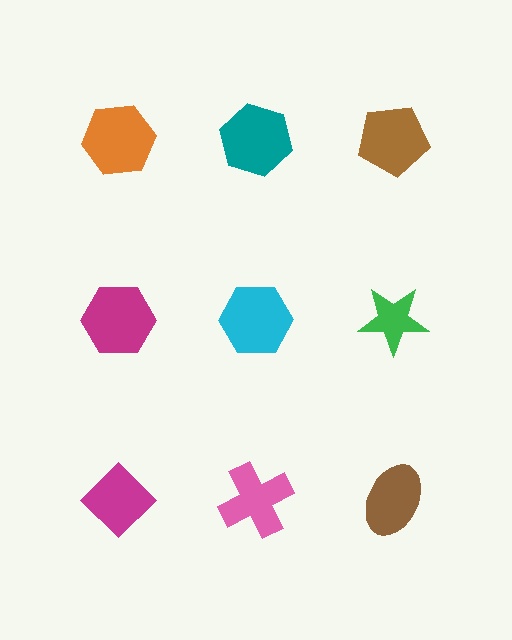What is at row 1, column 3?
A brown pentagon.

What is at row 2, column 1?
A magenta hexagon.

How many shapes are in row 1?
3 shapes.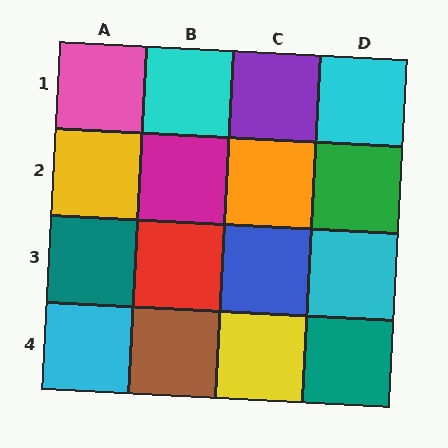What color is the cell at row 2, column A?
Yellow.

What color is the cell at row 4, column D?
Teal.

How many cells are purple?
1 cell is purple.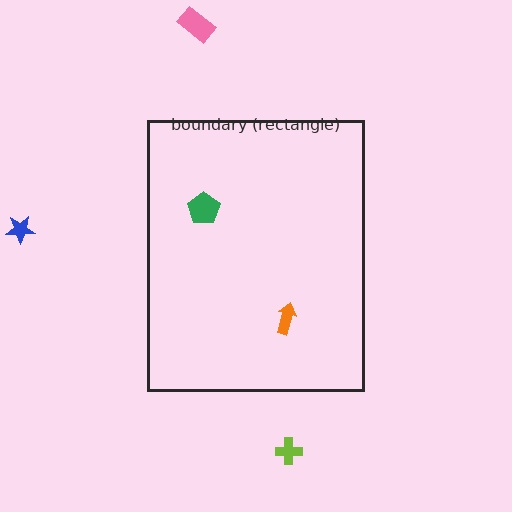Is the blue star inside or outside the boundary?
Outside.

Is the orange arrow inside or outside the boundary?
Inside.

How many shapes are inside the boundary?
2 inside, 3 outside.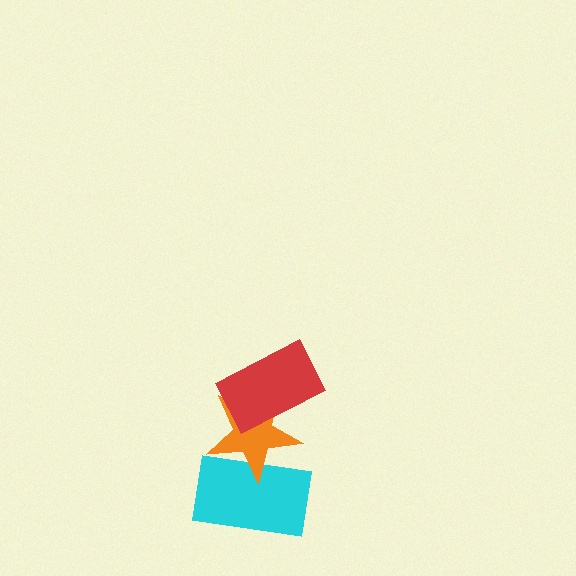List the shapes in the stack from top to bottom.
From top to bottom: the red rectangle, the orange star, the cyan rectangle.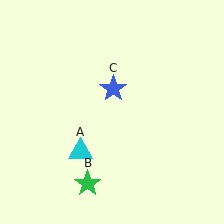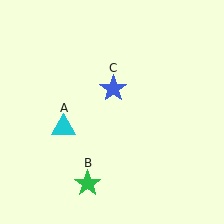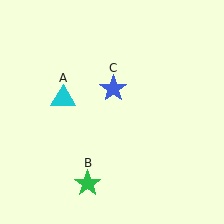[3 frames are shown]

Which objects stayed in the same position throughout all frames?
Green star (object B) and blue star (object C) remained stationary.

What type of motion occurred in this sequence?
The cyan triangle (object A) rotated clockwise around the center of the scene.